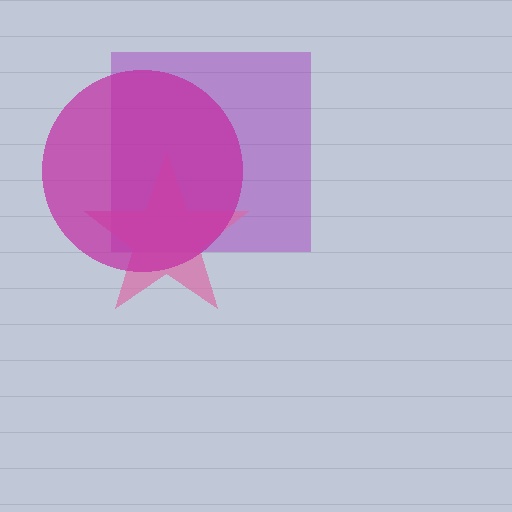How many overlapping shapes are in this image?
There are 3 overlapping shapes in the image.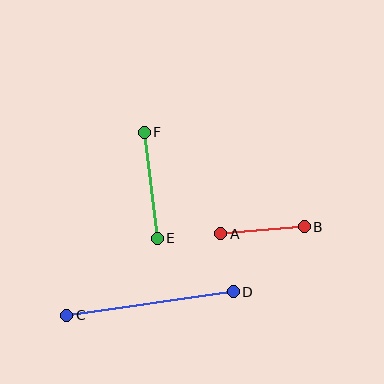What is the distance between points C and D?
The distance is approximately 168 pixels.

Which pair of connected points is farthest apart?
Points C and D are farthest apart.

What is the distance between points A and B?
The distance is approximately 84 pixels.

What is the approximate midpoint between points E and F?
The midpoint is at approximately (151, 185) pixels.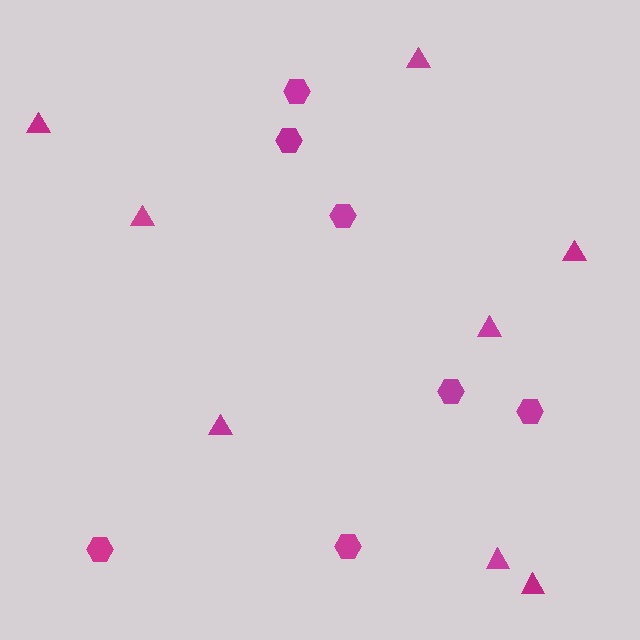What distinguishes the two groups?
There are 2 groups: one group of triangles (8) and one group of hexagons (7).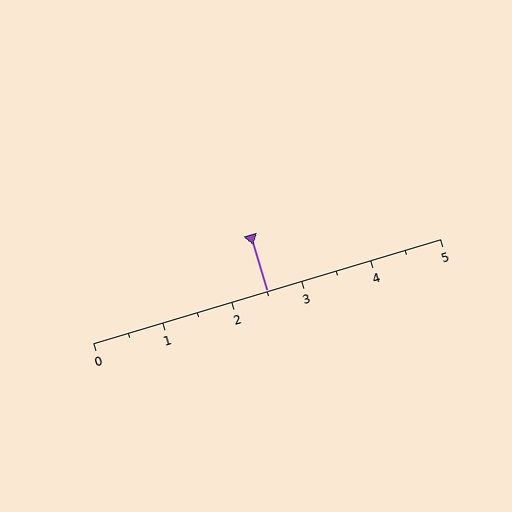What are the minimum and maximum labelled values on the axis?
The axis runs from 0 to 5.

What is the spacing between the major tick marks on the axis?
The major ticks are spaced 1 apart.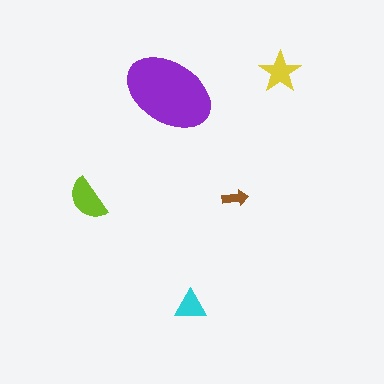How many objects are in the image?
There are 5 objects in the image.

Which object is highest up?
The yellow star is topmost.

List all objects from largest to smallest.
The purple ellipse, the lime semicircle, the yellow star, the cyan triangle, the brown arrow.